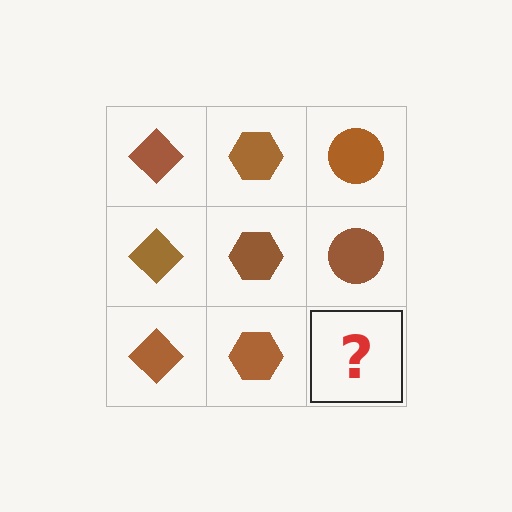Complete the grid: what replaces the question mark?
The question mark should be replaced with a brown circle.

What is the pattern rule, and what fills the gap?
The rule is that each column has a consistent shape. The gap should be filled with a brown circle.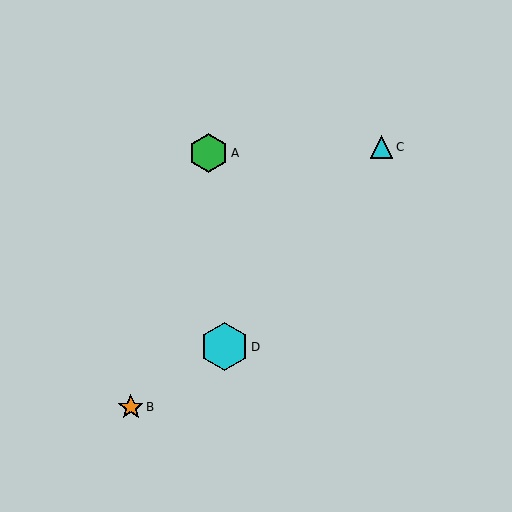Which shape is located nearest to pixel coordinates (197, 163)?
The green hexagon (labeled A) at (208, 153) is nearest to that location.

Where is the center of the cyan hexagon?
The center of the cyan hexagon is at (224, 347).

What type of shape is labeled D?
Shape D is a cyan hexagon.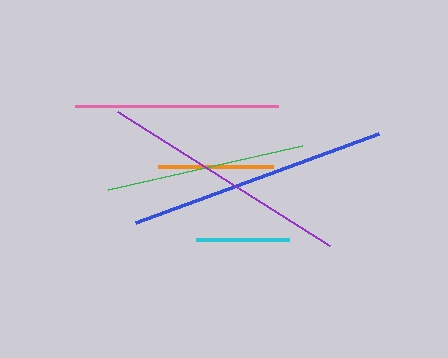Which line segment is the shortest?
The cyan line is the shortest at approximately 93 pixels.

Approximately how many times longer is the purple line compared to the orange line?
The purple line is approximately 2.2 times the length of the orange line.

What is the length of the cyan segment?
The cyan segment is approximately 93 pixels long.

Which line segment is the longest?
The blue line is the longest at approximately 258 pixels.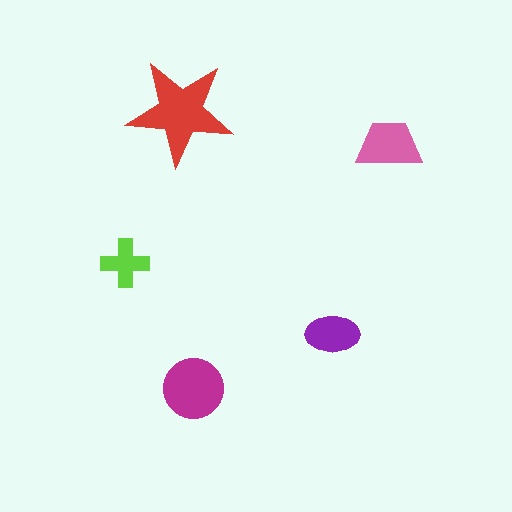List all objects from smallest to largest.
The lime cross, the purple ellipse, the pink trapezoid, the magenta circle, the red star.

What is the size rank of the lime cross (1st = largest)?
5th.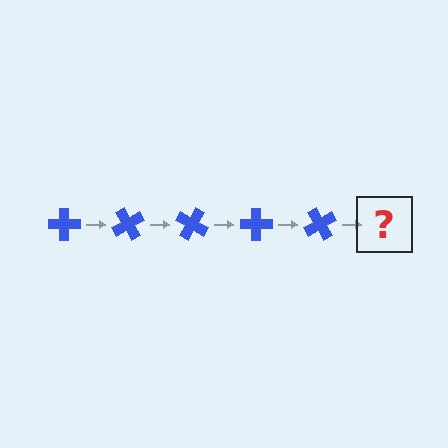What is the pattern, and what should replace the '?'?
The pattern is that the cross rotates 60 degrees each step. The '?' should be a blue cross rotated 300 degrees.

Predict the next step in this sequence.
The next step is a blue cross rotated 300 degrees.